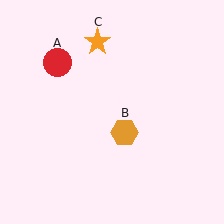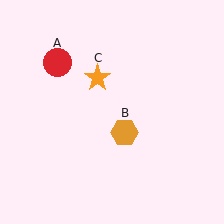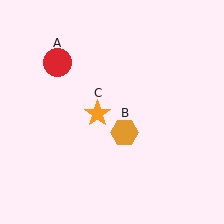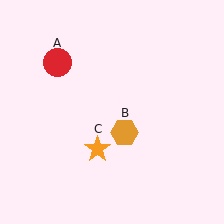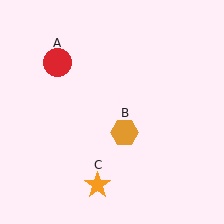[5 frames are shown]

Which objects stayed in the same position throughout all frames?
Red circle (object A) and orange hexagon (object B) remained stationary.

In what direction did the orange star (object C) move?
The orange star (object C) moved down.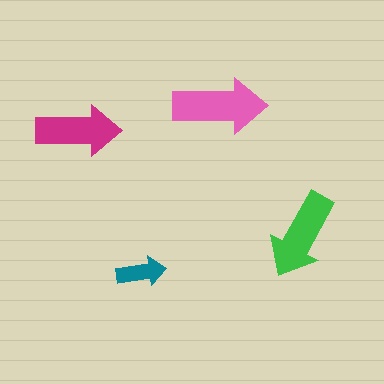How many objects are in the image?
There are 4 objects in the image.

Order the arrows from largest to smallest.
the pink one, the green one, the magenta one, the teal one.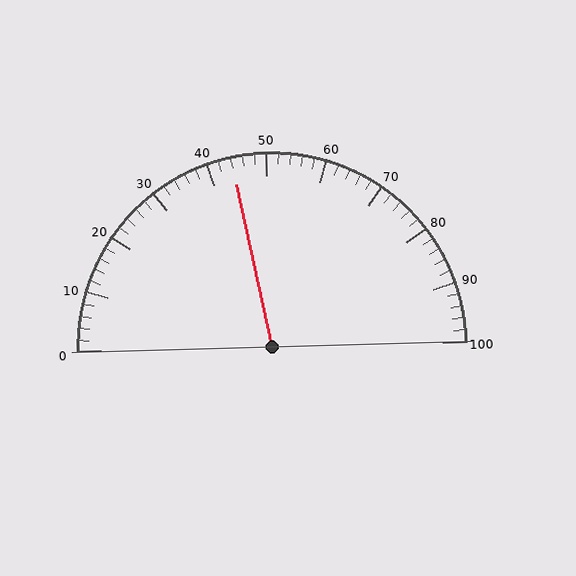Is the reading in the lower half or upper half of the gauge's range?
The reading is in the lower half of the range (0 to 100).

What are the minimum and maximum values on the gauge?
The gauge ranges from 0 to 100.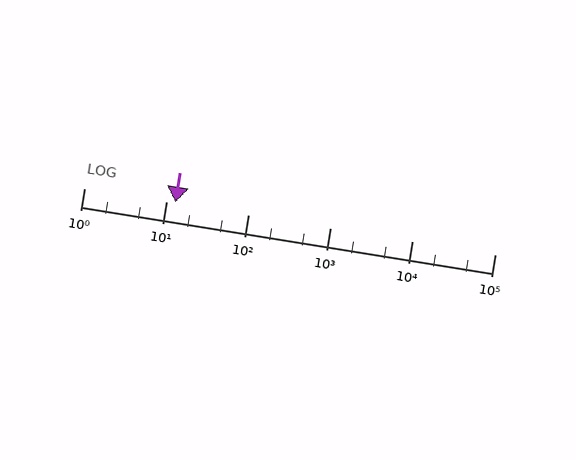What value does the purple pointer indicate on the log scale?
The pointer indicates approximately 13.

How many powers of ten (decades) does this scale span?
The scale spans 5 decades, from 1 to 100000.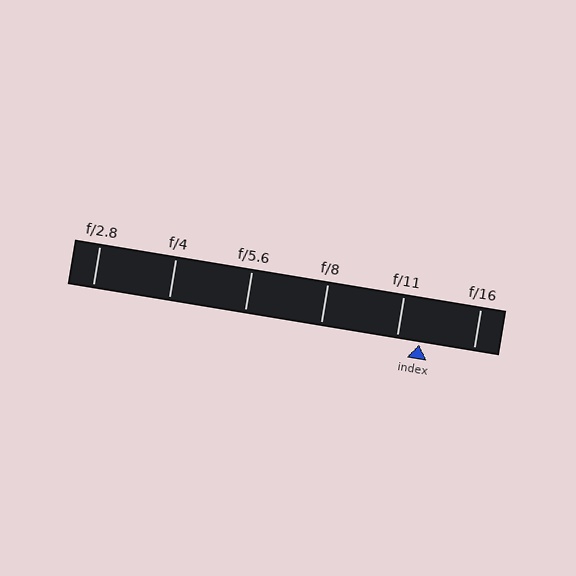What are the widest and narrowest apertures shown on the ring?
The widest aperture shown is f/2.8 and the narrowest is f/16.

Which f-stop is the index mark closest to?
The index mark is closest to f/11.